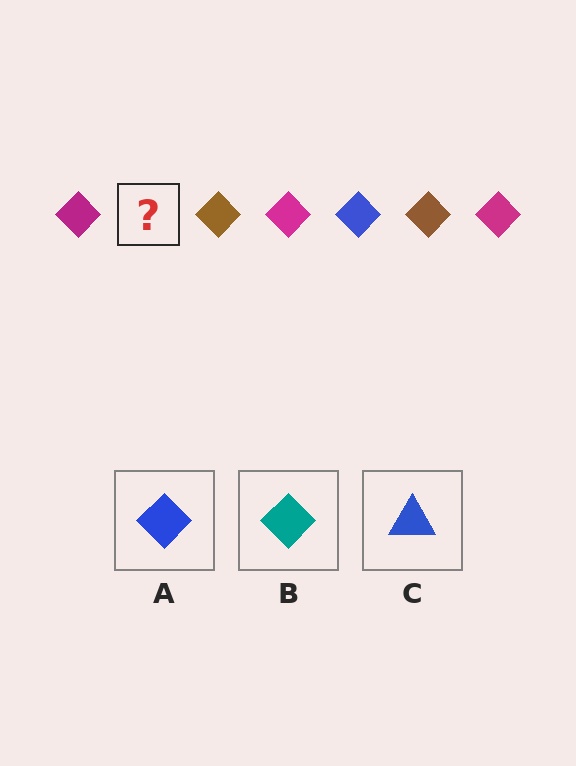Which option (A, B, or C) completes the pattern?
A.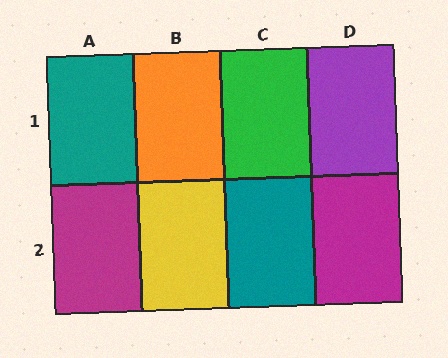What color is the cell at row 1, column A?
Teal.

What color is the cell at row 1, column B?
Orange.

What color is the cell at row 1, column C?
Green.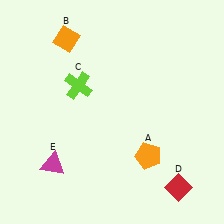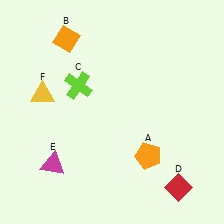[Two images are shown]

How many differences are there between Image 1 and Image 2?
There is 1 difference between the two images.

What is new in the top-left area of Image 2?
A yellow triangle (F) was added in the top-left area of Image 2.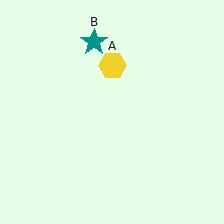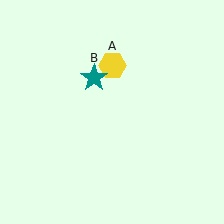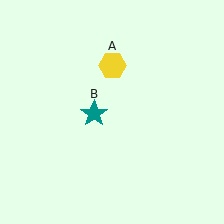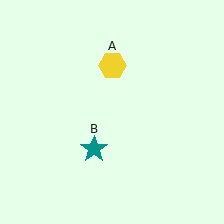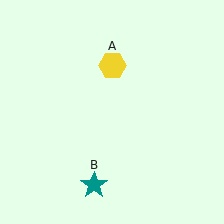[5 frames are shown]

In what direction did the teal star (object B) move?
The teal star (object B) moved down.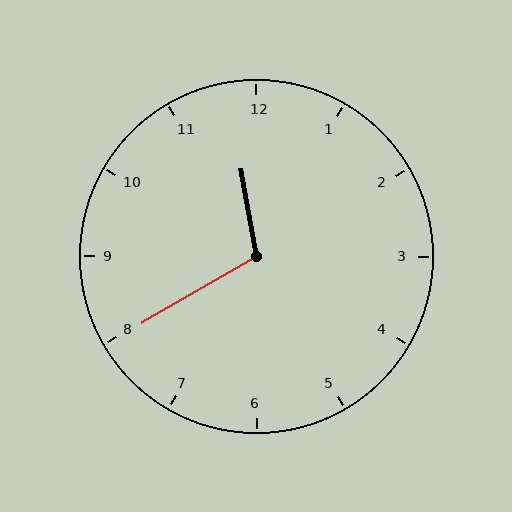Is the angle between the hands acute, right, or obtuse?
It is obtuse.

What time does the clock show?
11:40.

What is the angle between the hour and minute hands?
Approximately 110 degrees.